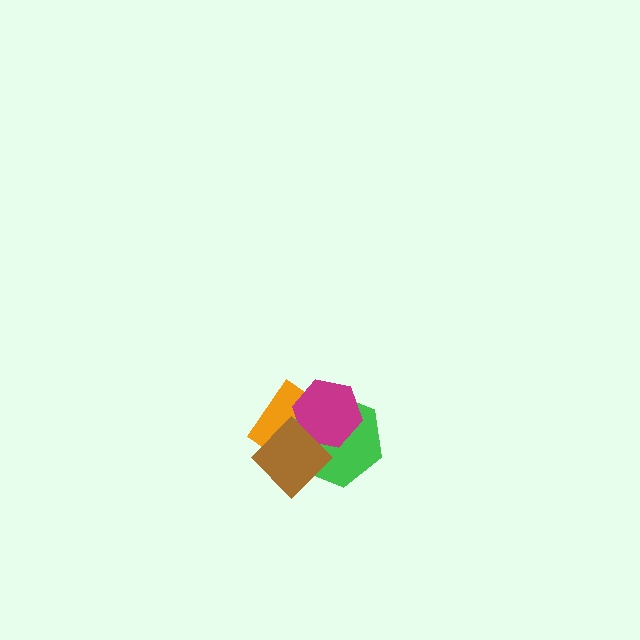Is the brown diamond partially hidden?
No, no other shape covers it.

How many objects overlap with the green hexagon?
3 objects overlap with the green hexagon.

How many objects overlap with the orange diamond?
3 objects overlap with the orange diamond.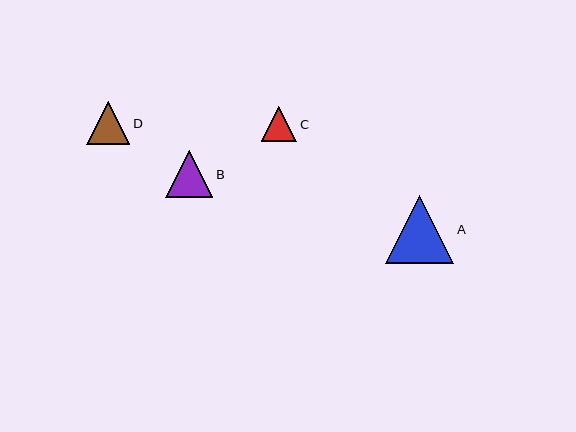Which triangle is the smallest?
Triangle C is the smallest with a size of approximately 35 pixels.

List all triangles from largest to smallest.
From largest to smallest: A, B, D, C.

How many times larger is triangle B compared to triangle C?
Triangle B is approximately 1.4 times the size of triangle C.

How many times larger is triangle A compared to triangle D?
Triangle A is approximately 1.6 times the size of triangle D.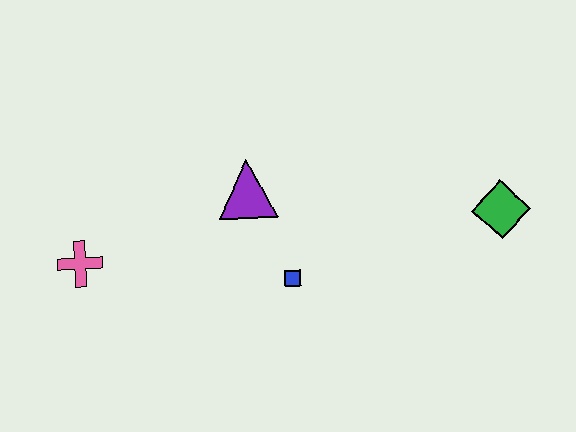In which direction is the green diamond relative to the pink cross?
The green diamond is to the right of the pink cross.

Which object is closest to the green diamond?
The blue square is closest to the green diamond.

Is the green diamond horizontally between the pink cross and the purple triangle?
No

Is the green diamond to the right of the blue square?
Yes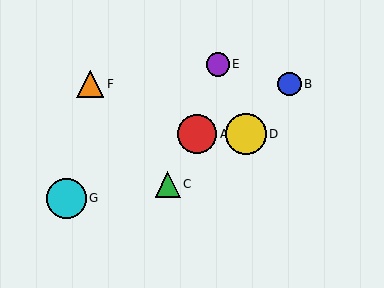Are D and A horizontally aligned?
Yes, both are at y≈134.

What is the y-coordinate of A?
Object A is at y≈134.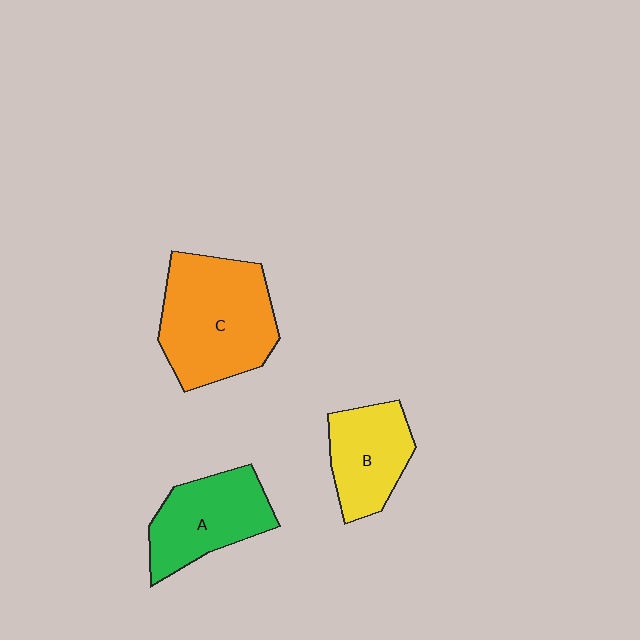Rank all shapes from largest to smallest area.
From largest to smallest: C (orange), A (green), B (yellow).